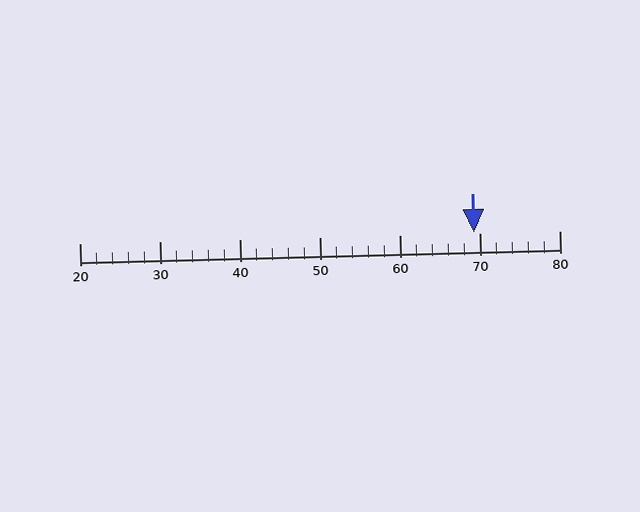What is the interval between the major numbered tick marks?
The major tick marks are spaced 10 units apart.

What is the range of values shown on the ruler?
The ruler shows values from 20 to 80.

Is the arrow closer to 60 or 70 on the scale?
The arrow is closer to 70.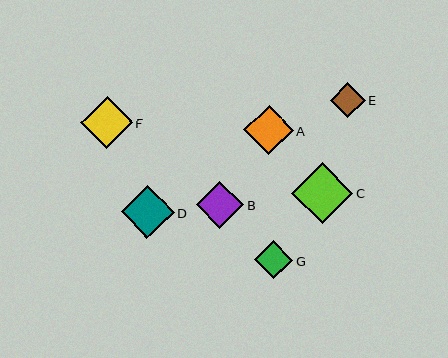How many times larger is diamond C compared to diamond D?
Diamond C is approximately 1.2 times the size of diamond D.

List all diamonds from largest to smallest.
From largest to smallest: C, D, F, A, B, G, E.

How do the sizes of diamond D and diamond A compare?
Diamond D and diamond A are approximately the same size.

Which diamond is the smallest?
Diamond E is the smallest with a size of approximately 35 pixels.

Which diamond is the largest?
Diamond C is the largest with a size of approximately 61 pixels.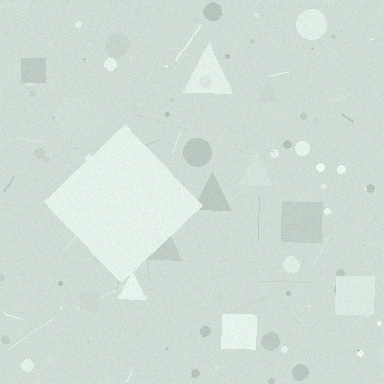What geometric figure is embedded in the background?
A diamond is embedded in the background.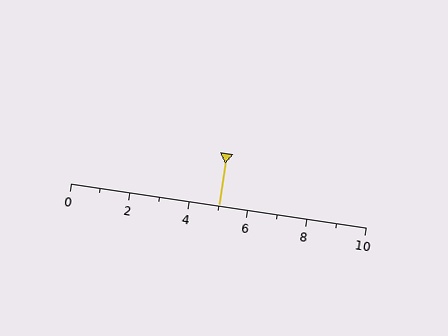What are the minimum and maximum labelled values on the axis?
The axis runs from 0 to 10.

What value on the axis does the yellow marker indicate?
The marker indicates approximately 5.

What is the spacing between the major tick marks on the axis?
The major ticks are spaced 2 apart.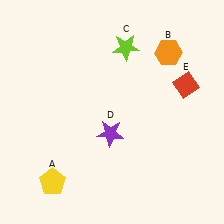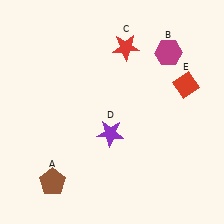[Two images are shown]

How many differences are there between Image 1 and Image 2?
There are 3 differences between the two images.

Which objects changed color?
A changed from yellow to brown. B changed from orange to magenta. C changed from lime to red.